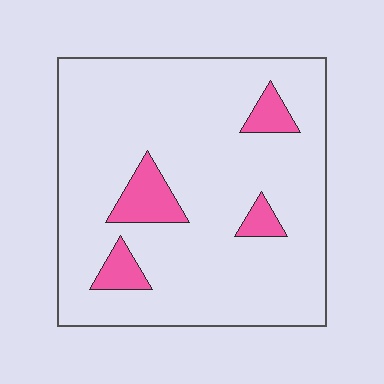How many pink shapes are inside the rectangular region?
4.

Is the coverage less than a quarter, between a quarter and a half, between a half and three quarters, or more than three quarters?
Less than a quarter.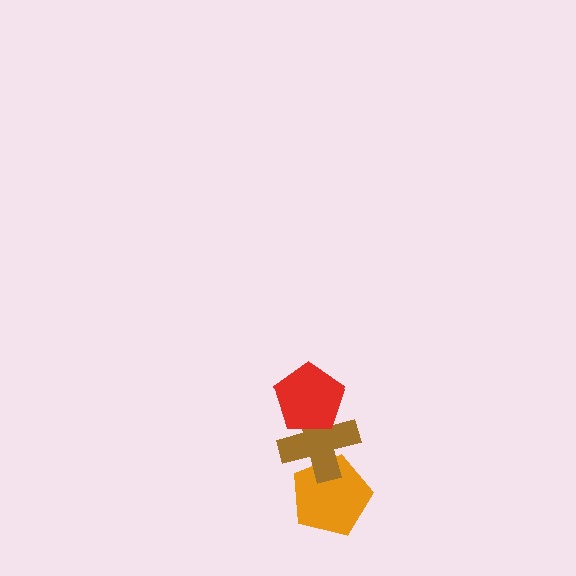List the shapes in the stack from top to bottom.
From top to bottom: the red pentagon, the brown cross, the orange pentagon.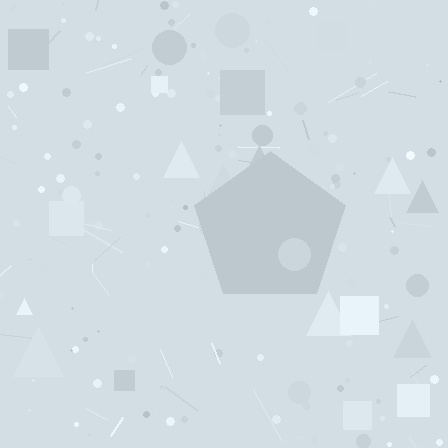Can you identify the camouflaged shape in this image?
The camouflaged shape is a pentagon.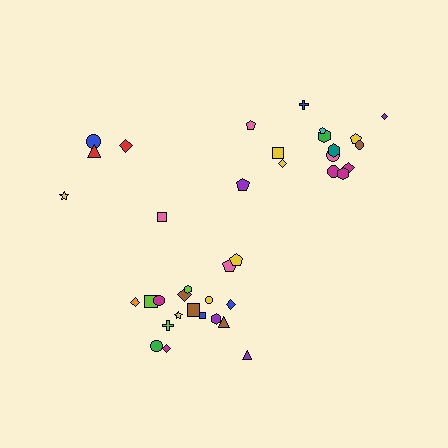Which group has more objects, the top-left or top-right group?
The top-right group.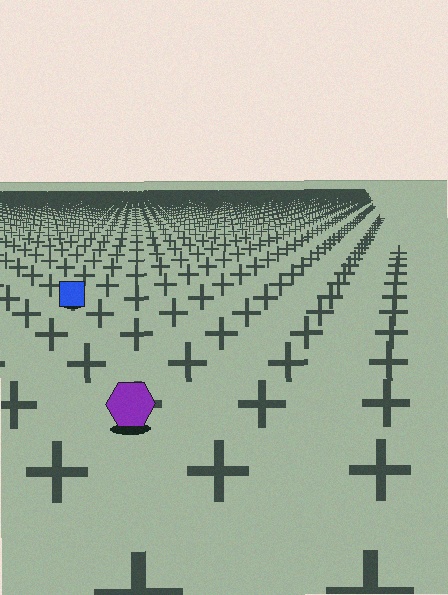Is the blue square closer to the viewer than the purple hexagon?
No. The purple hexagon is closer — you can tell from the texture gradient: the ground texture is coarser near it.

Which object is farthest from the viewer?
The blue square is farthest from the viewer. It appears smaller and the ground texture around it is denser.